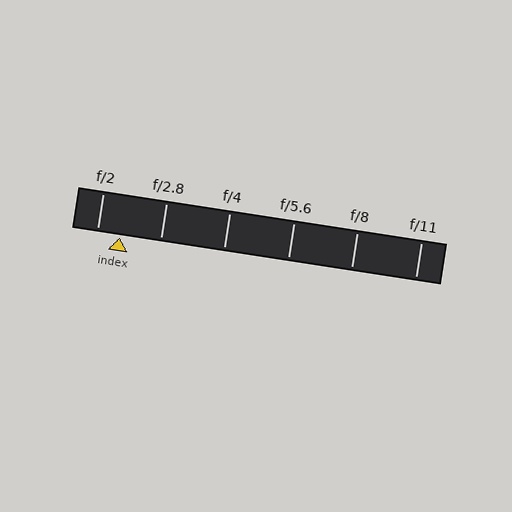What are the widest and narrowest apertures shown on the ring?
The widest aperture shown is f/2 and the narrowest is f/11.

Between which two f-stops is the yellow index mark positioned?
The index mark is between f/2 and f/2.8.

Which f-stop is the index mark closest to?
The index mark is closest to f/2.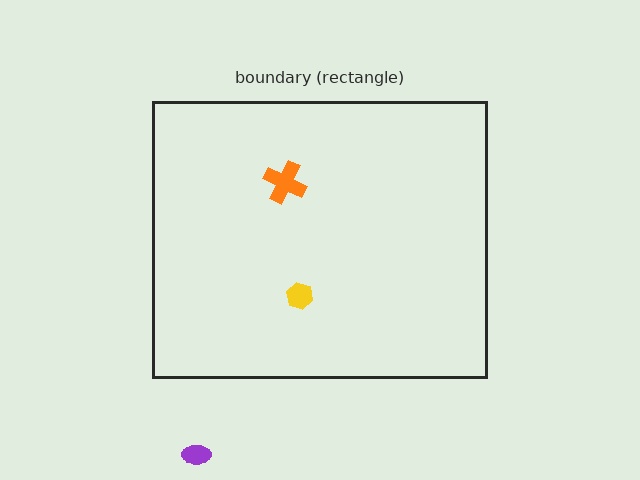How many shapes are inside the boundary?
2 inside, 1 outside.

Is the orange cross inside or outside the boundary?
Inside.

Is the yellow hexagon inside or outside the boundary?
Inside.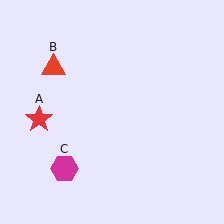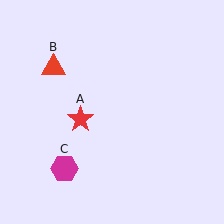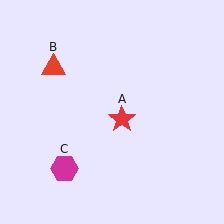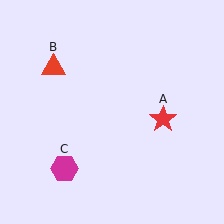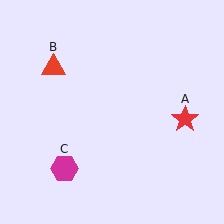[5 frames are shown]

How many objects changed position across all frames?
1 object changed position: red star (object A).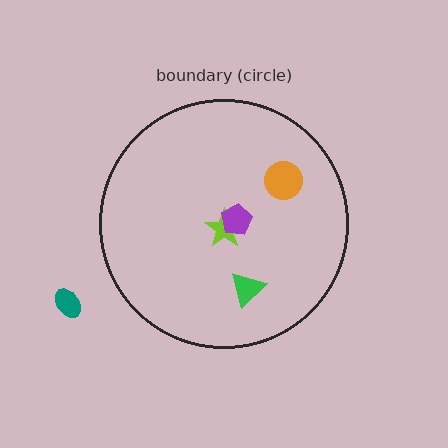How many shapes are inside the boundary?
4 inside, 1 outside.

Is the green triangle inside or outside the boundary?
Inside.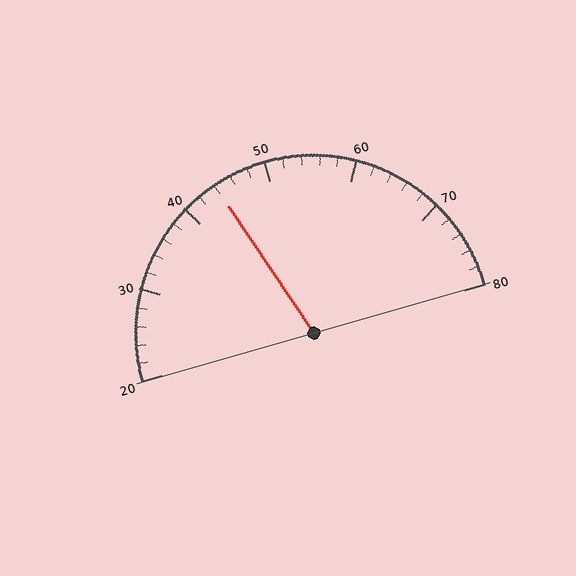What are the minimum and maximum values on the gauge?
The gauge ranges from 20 to 80.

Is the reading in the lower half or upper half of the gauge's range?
The reading is in the lower half of the range (20 to 80).